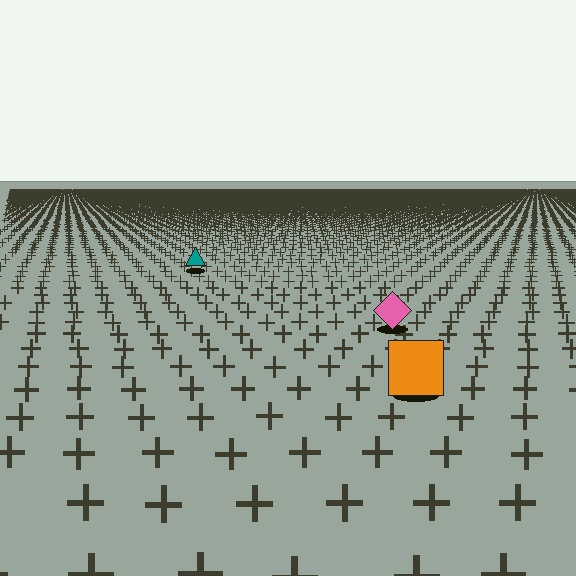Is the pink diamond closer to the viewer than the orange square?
No. The orange square is closer — you can tell from the texture gradient: the ground texture is coarser near it.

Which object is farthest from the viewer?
The teal triangle is farthest from the viewer. It appears smaller and the ground texture around it is denser.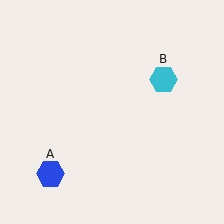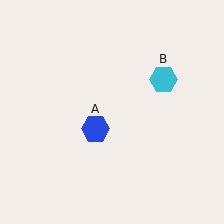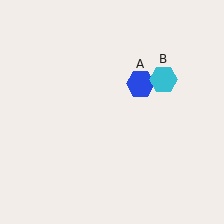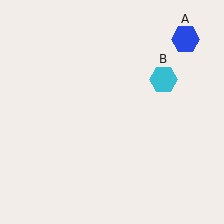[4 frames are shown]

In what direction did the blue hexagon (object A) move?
The blue hexagon (object A) moved up and to the right.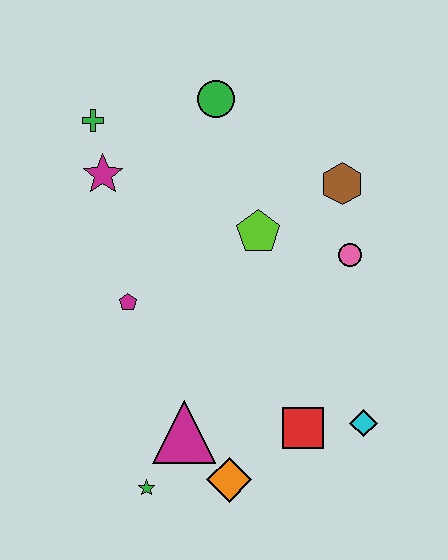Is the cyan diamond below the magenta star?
Yes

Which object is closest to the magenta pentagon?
The magenta star is closest to the magenta pentagon.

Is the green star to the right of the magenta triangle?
No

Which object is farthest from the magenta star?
The cyan diamond is farthest from the magenta star.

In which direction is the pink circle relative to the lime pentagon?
The pink circle is to the right of the lime pentagon.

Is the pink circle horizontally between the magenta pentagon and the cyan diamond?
Yes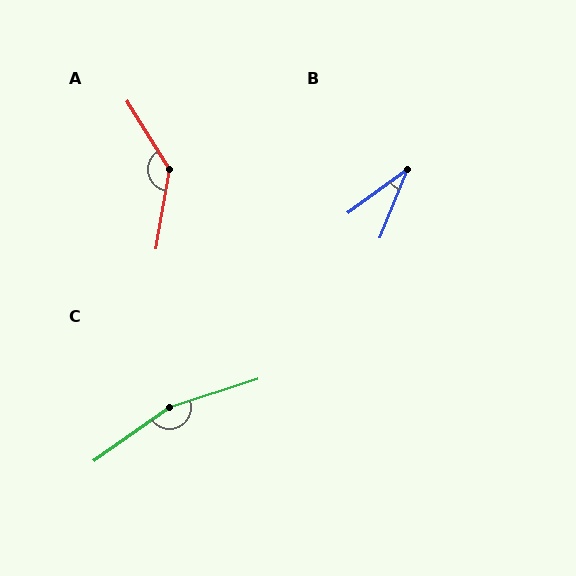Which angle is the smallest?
B, at approximately 32 degrees.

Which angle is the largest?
C, at approximately 163 degrees.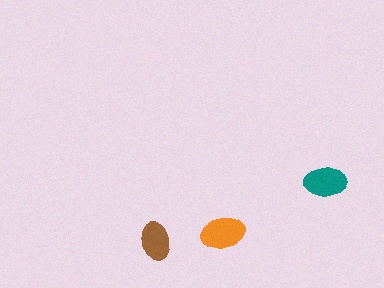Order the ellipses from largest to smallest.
the orange one, the teal one, the brown one.